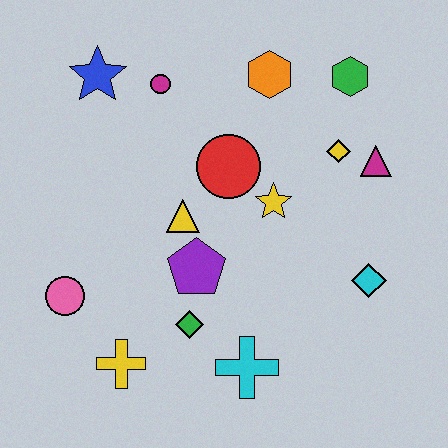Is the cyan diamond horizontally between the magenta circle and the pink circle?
No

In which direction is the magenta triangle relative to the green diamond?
The magenta triangle is to the right of the green diamond.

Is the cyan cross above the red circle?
No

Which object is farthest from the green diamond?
The green hexagon is farthest from the green diamond.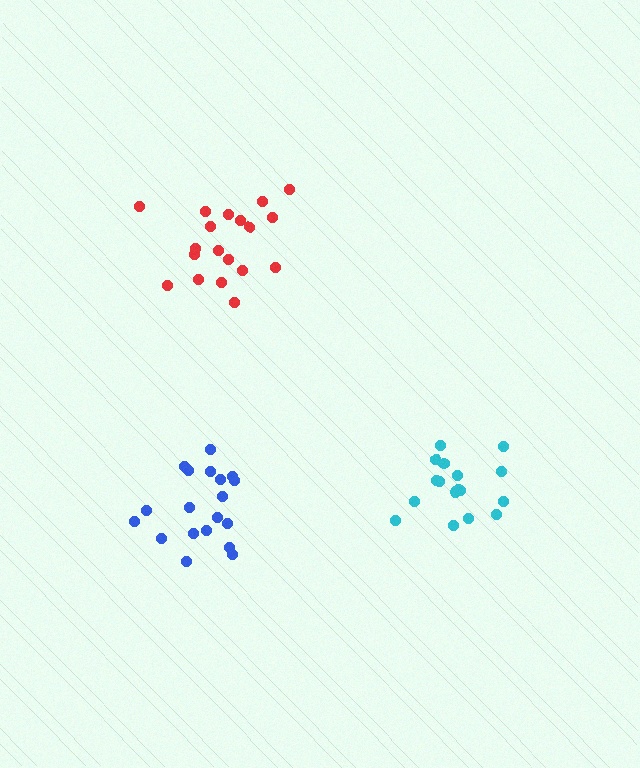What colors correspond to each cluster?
The clusters are colored: red, cyan, blue.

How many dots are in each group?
Group 1: 19 dots, Group 2: 17 dots, Group 3: 19 dots (55 total).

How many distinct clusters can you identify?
There are 3 distinct clusters.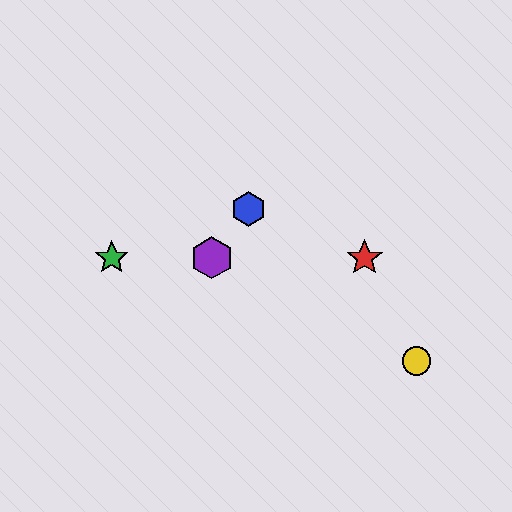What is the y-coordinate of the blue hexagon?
The blue hexagon is at y≈209.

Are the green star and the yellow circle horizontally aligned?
No, the green star is at y≈258 and the yellow circle is at y≈361.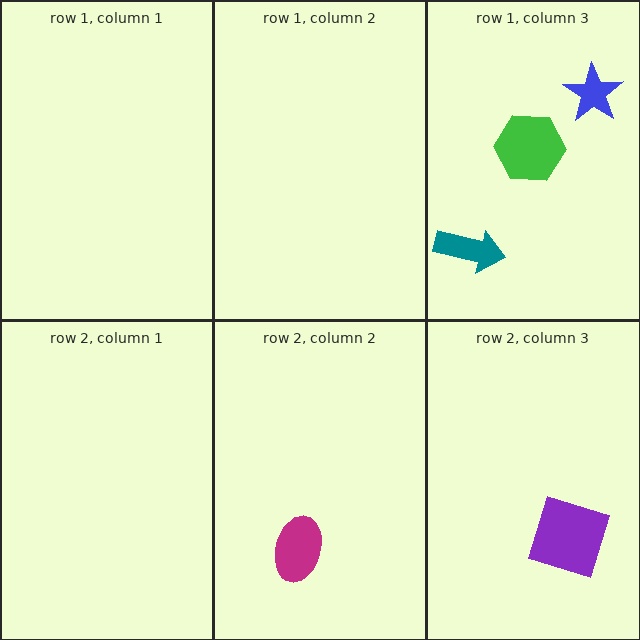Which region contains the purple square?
The row 2, column 3 region.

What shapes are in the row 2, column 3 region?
The purple square.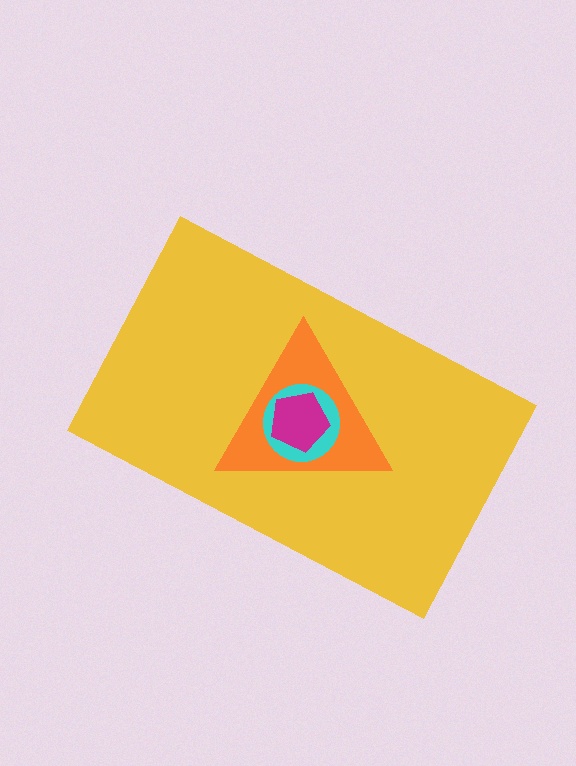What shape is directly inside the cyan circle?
The magenta pentagon.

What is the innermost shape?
The magenta pentagon.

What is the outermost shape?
The yellow rectangle.